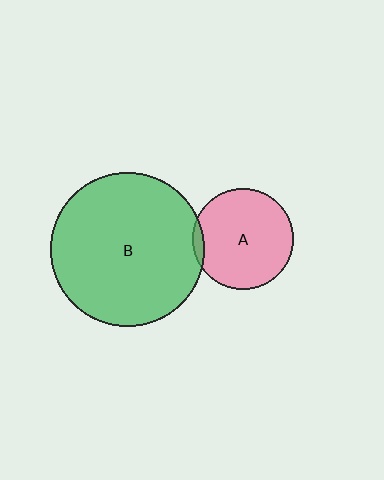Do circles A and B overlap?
Yes.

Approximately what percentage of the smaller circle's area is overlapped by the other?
Approximately 5%.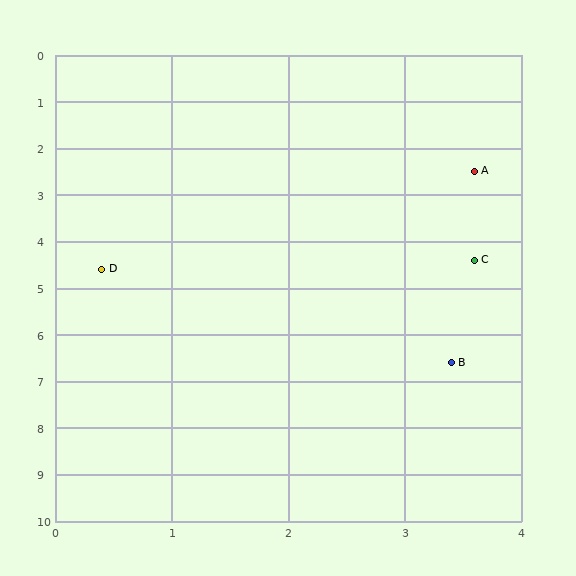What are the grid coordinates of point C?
Point C is at approximately (3.6, 4.4).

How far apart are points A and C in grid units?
Points A and C are about 1.9 grid units apart.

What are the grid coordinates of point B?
Point B is at approximately (3.4, 6.6).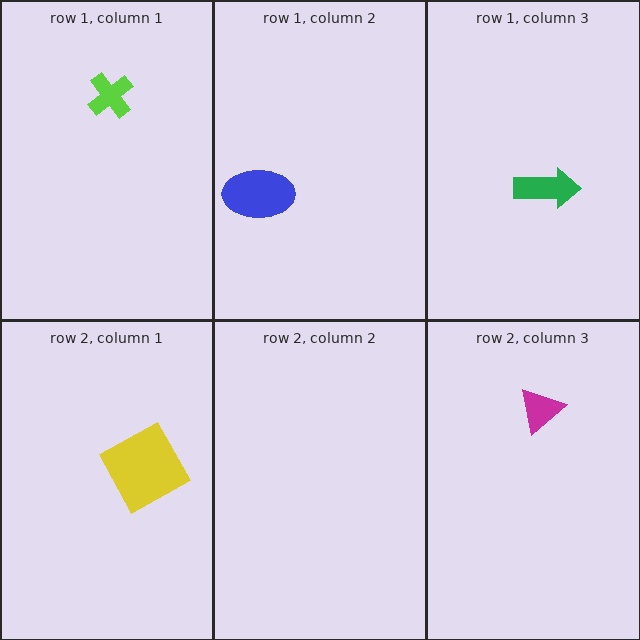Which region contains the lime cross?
The row 1, column 1 region.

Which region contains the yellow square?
The row 2, column 1 region.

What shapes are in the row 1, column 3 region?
The green arrow.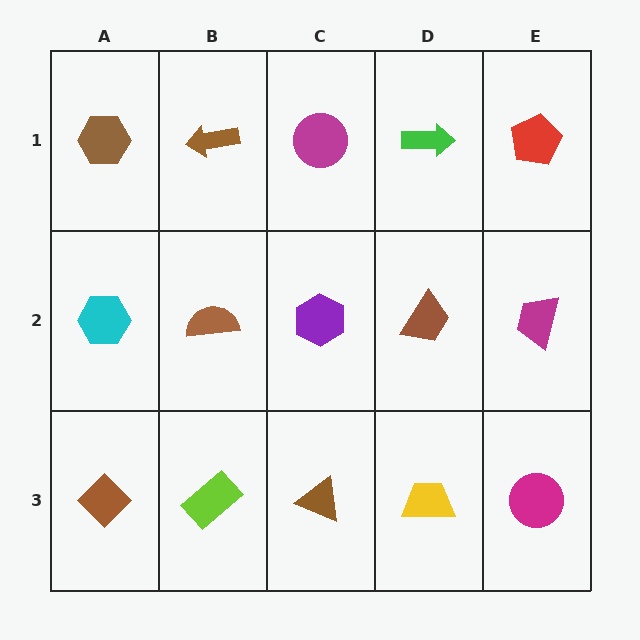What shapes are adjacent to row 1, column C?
A purple hexagon (row 2, column C), a brown arrow (row 1, column B), a green arrow (row 1, column D).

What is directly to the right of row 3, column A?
A lime rectangle.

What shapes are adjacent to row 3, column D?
A brown trapezoid (row 2, column D), a brown triangle (row 3, column C), a magenta circle (row 3, column E).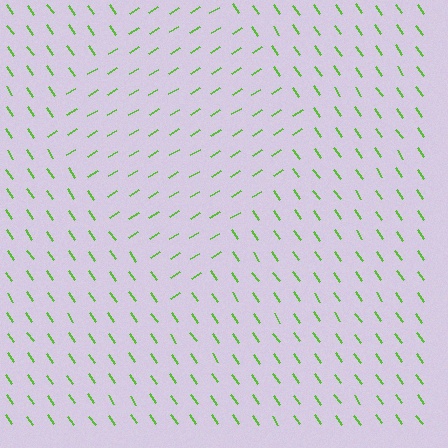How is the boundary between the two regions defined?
The boundary is defined purely by a change in line orientation (approximately 87 degrees difference). All lines are the same color and thickness.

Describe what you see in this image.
The image is filled with small lime line segments. A diamond region in the image has lines oriented differently from the surrounding lines, creating a visible texture boundary.